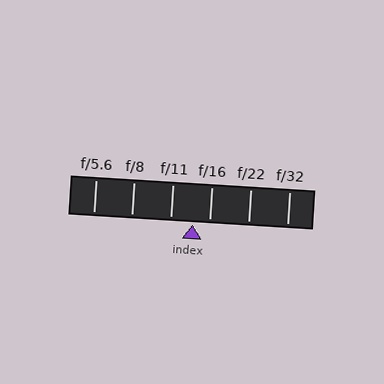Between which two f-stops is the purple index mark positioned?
The index mark is between f/11 and f/16.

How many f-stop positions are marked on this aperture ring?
There are 6 f-stop positions marked.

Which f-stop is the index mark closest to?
The index mark is closest to f/16.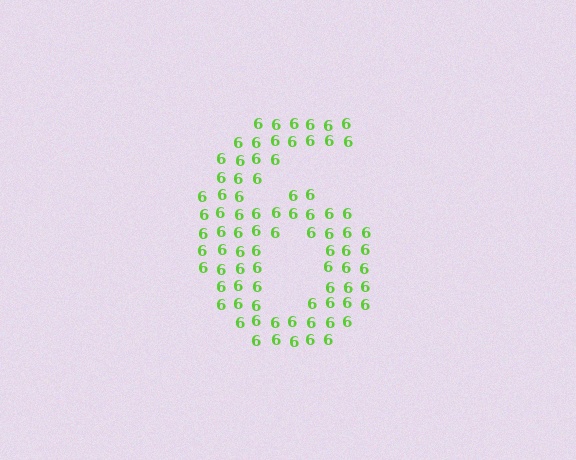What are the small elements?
The small elements are digit 6's.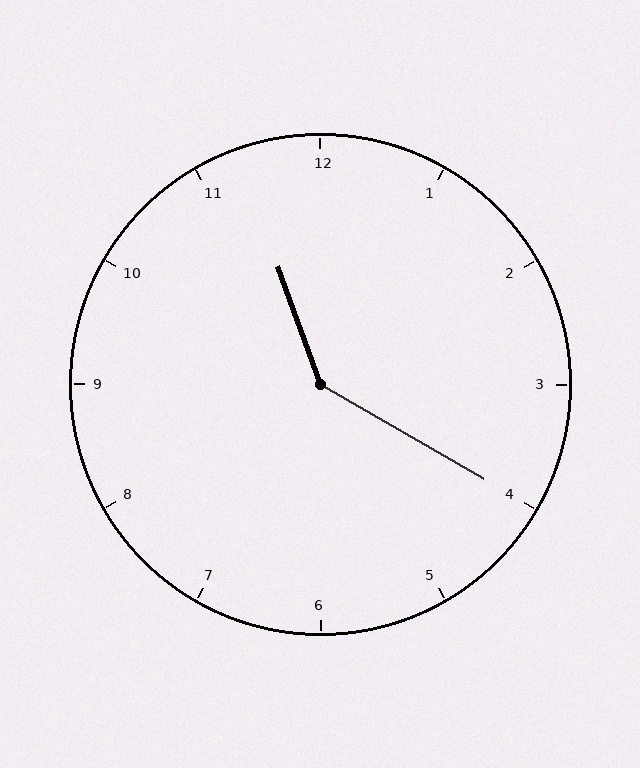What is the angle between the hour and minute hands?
Approximately 140 degrees.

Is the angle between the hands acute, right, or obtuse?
It is obtuse.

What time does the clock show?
11:20.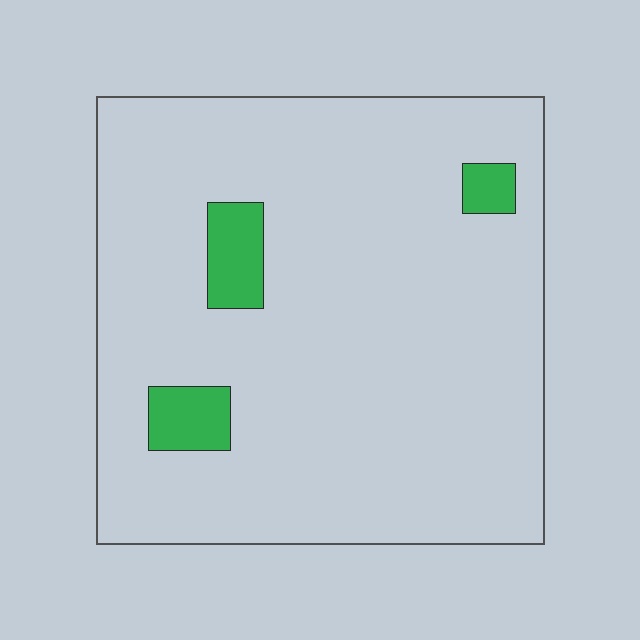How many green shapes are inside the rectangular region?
3.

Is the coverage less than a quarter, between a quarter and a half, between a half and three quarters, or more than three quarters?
Less than a quarter.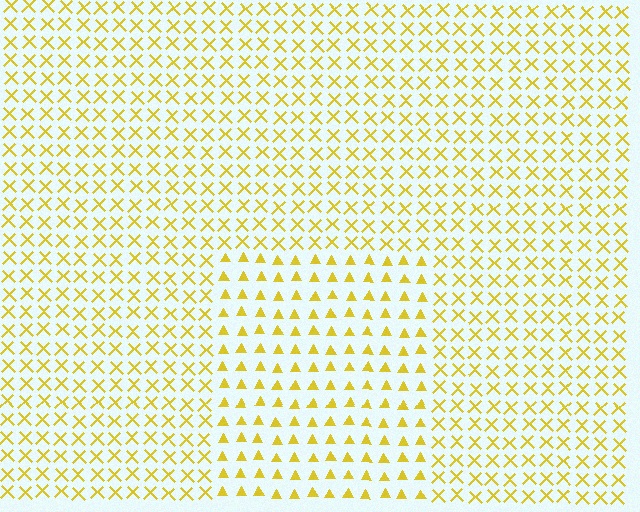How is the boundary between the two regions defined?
The boundary is defined by a change in element shape: triangles inside vs. X marks outside. All elements share the same color and spacing.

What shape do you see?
I see a rectangle.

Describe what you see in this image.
The image is filled with small yellow elements arranged in a uniform grid. A rectangle-shaped region contains triangles, while the surrounding area contains X marks. The boundary is defined purely by the change in element shape.